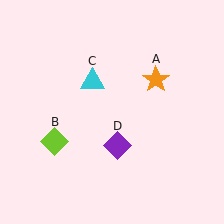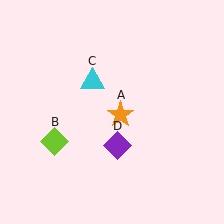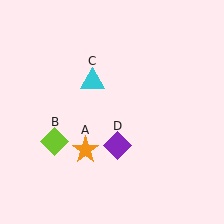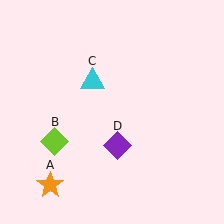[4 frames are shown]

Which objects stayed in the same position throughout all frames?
Lime diamond (object B) and cyan triangle (object C) and purple diamond (object D) remained stationary.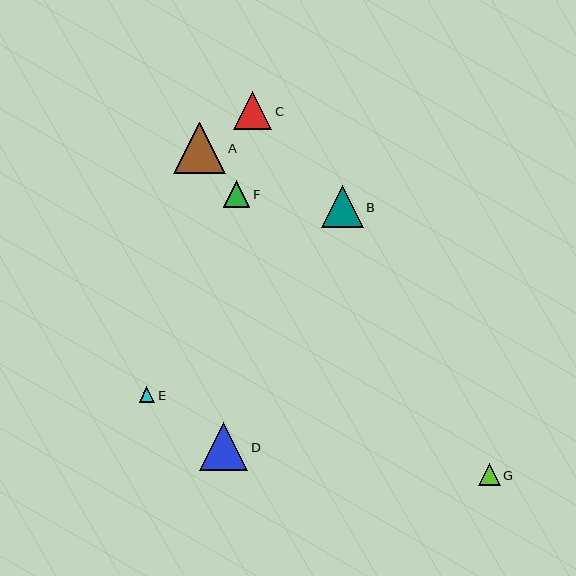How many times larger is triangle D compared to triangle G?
Triangle D is approximately 2.2 times the size of triangle G.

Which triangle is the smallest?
Triangle E is the smallest with a size of approximately 16 pixels.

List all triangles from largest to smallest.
From largest to smallest: A, D, B, C, F, G, E.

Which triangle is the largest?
Triangle A is the largest with a size of approximately 51 pixels.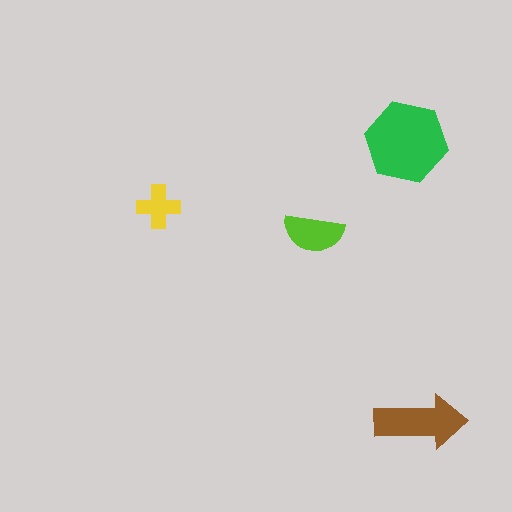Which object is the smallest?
The yellow cross.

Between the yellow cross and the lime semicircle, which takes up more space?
The lime semicircle.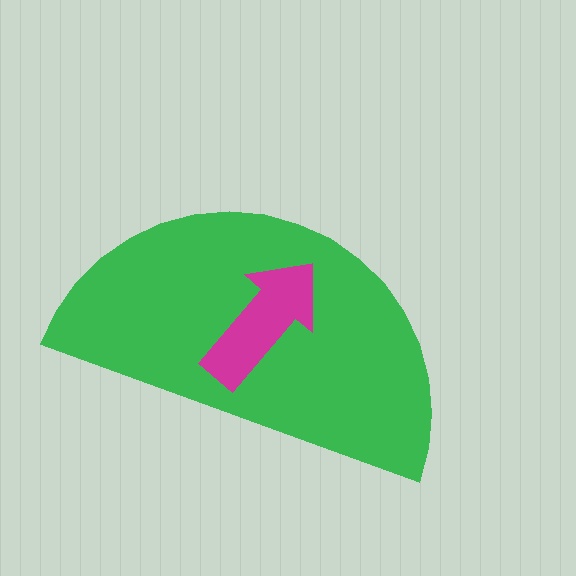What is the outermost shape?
The green semicircle.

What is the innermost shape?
The magenta arrow.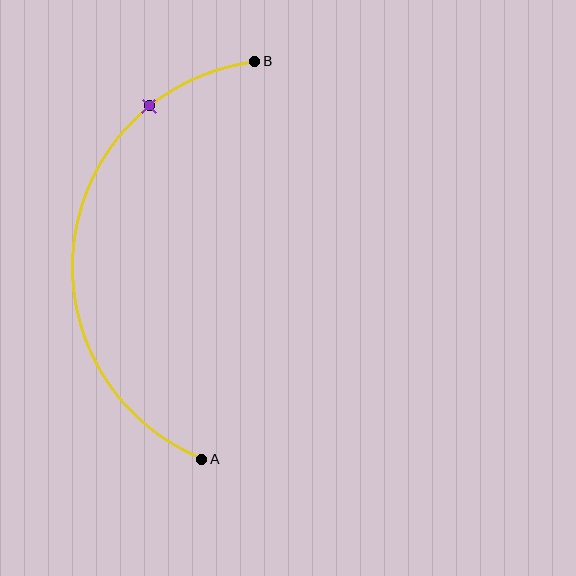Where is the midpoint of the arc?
The arc midpoint is the point on the curve farthest from the straight line joining A and B. It sits to the left of that line.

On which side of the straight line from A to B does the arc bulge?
The arc bulges to the left of the straight line connecting A and B.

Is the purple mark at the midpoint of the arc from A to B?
No. The purple mark lies on the arc but is closer to endpoint B. The arc midpoint would be at the point on the curve equidistant along the arc from both A and B.